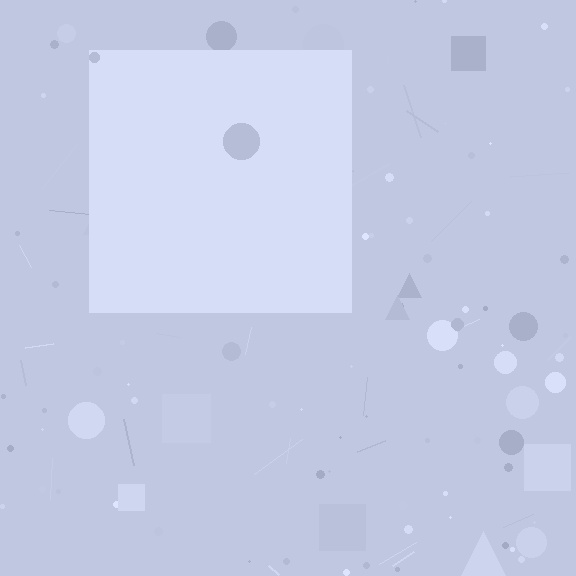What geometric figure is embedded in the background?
A square is embedded in the background.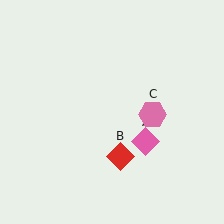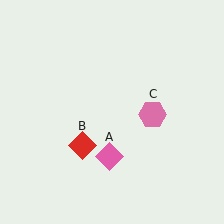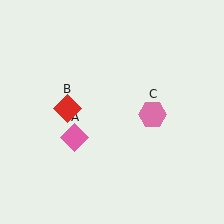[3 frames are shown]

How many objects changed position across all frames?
2 objects changed position: pink diamond (object A), red diamond (object B).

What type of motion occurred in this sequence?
The pink diamond (object A), red diamond (object B) rotated clockwise around the center of the scene.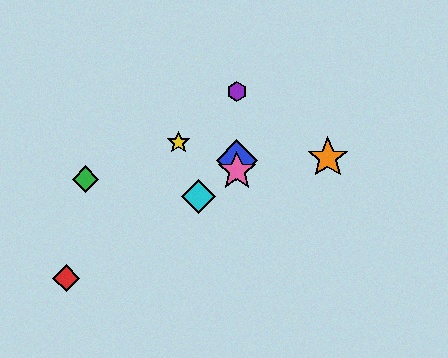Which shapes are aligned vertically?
The blue diamond, the purple hexagon, the pink star are aligned vertically.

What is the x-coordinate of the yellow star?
The yellow star is at x≈179.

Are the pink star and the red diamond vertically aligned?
No, the pink star is at x≈237 and the red diamond is at x≈66.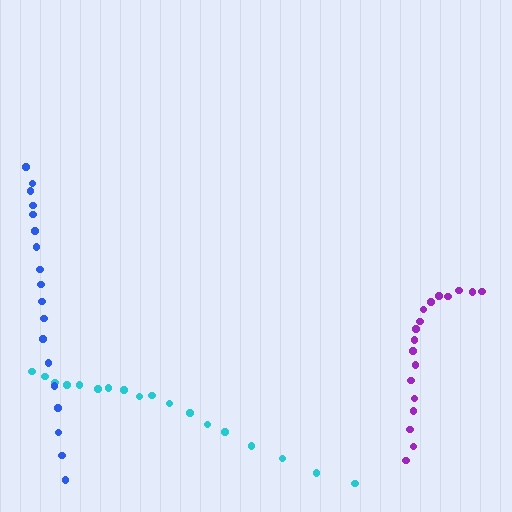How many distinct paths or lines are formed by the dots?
There are 3 distinct paths.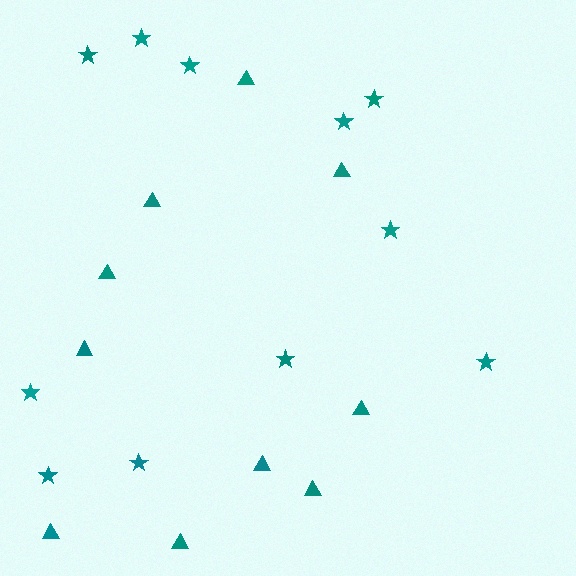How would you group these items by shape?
There are 2 groups: one group of triangles (10) and one group of stars (11).